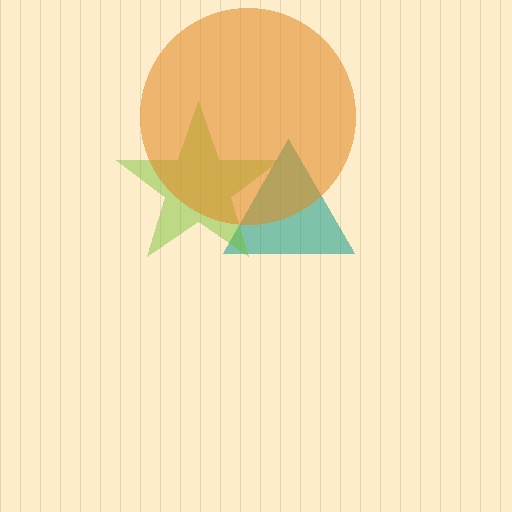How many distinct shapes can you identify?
There are 3 distinct shapes: a teal triangle, a lime star, an orange circle.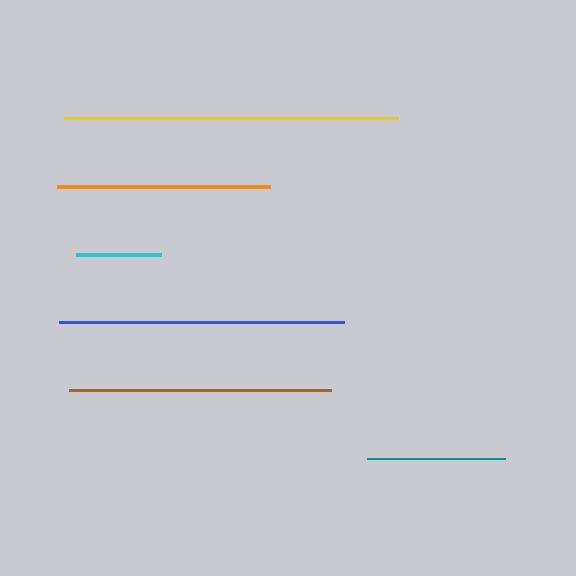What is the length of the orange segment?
The orange segment is approximately 212 pixels long.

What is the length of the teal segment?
The teal segment is approximately 138 pixels long.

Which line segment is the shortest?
The cyan line is the shortest at approximately 84 pixels.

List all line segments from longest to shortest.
From longest to shortest: yellow, blue, brown, orange, teal, cyan.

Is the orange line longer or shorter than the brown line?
The brown line is longer than the orange line.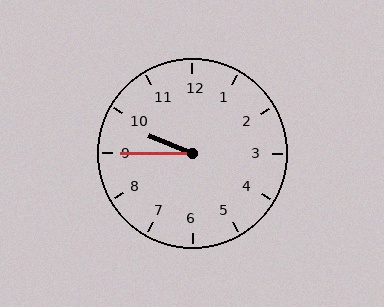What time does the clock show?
9:45.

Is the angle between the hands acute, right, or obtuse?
It is acute.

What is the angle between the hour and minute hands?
Approximately 22 degrees.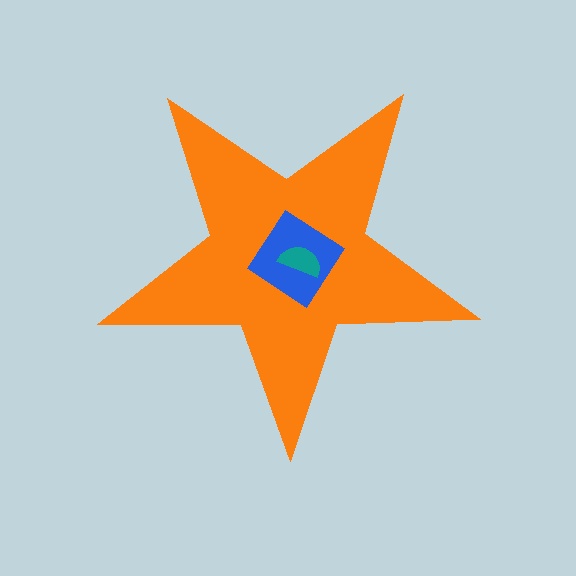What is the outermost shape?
The orange star.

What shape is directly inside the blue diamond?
The teal semicircle.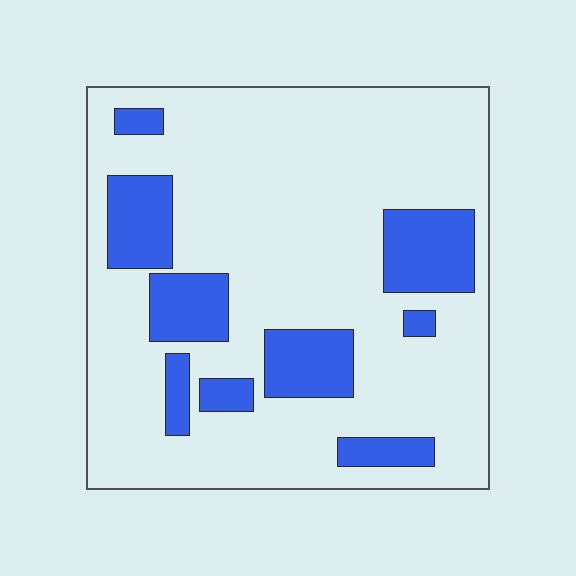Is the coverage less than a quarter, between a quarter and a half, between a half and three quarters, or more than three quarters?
Less than a quarter.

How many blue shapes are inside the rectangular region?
9.